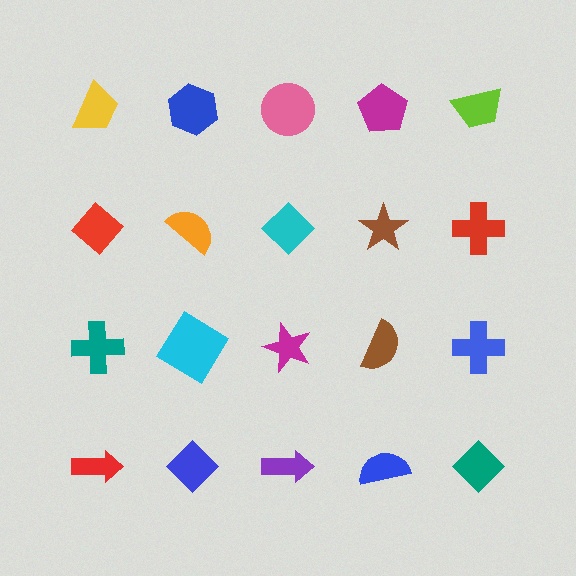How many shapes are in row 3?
5 shapes.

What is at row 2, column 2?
An orange semicircle.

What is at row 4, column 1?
A red arrow.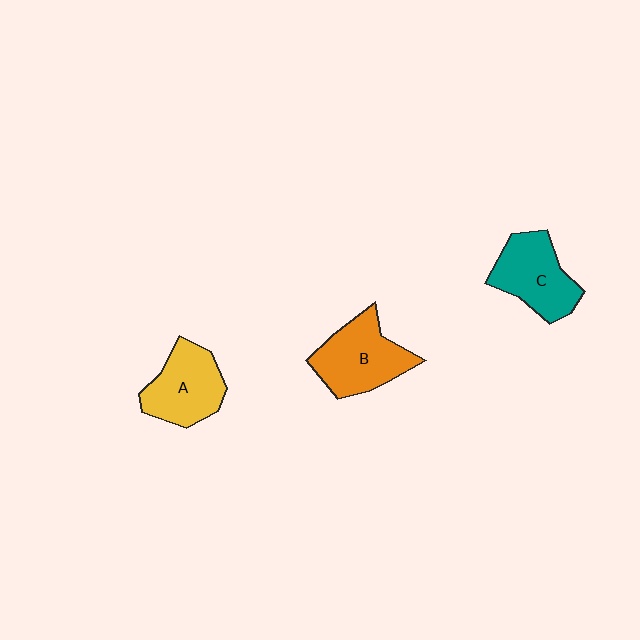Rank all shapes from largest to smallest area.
From largest to smallest: B (orange), C (teal), A (yellow).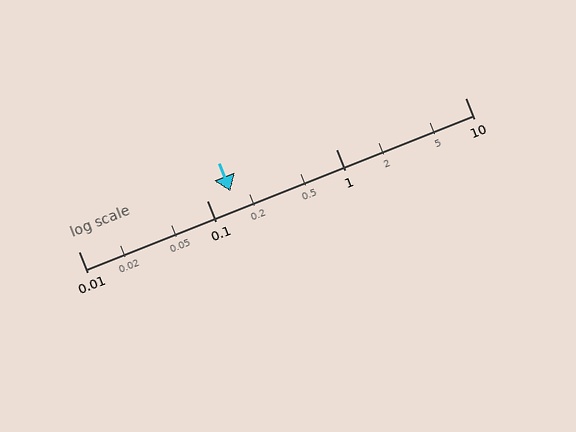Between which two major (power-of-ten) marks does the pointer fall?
The pointer is between 0.1 and 1.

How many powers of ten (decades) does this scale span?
The scale spans 3 decades, from 0.01 to 10.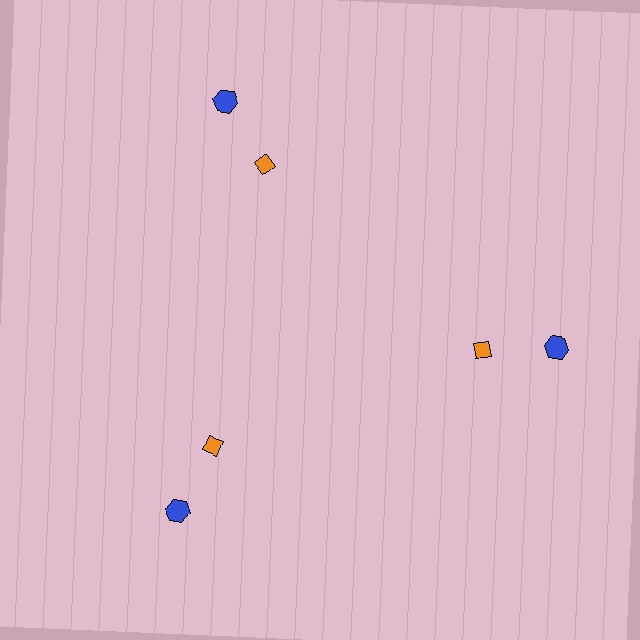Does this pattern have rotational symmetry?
Yes, this pattern has 3-fold rotational symmetry. It looks the same after rotating 120 degrees around the center.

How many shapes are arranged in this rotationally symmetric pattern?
There are 6 shapes, arranged in 3 groups of 2.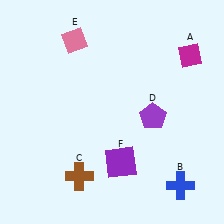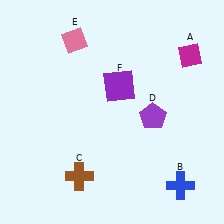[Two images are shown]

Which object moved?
The purple square (F) moved up.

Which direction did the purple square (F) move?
The purple square (F) moved up.